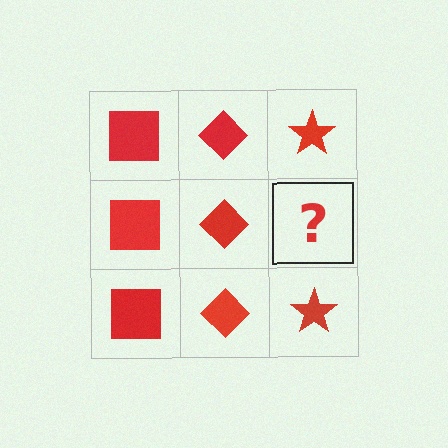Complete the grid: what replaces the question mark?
The question mark should be replaced with a red star.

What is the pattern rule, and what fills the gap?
The rule is that each column has a consistent shape. The gap should be filled with a red star.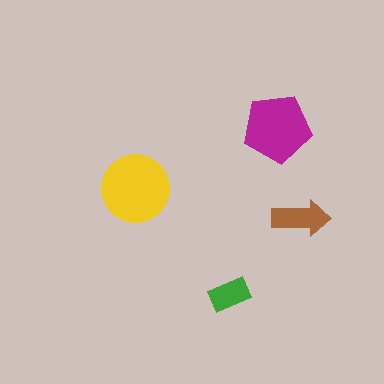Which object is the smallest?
The green rectangle.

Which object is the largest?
The yellow circle.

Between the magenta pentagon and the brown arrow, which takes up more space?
The magenta pentagon.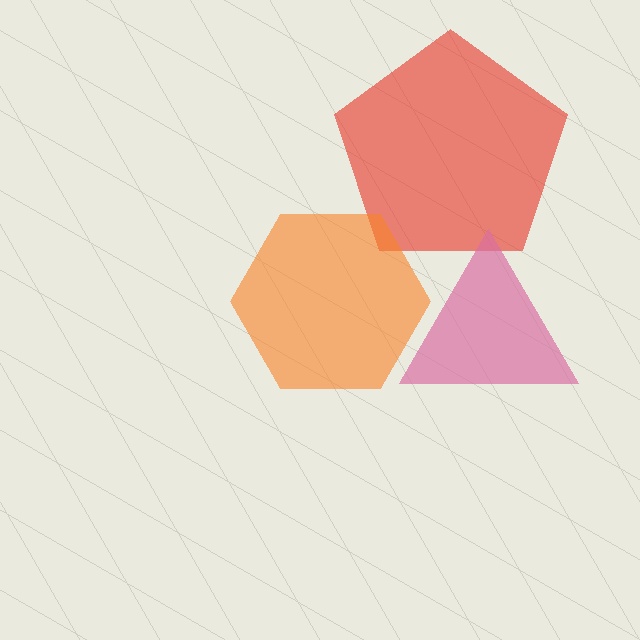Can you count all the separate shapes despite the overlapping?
Yes, there are 3 separate shapes.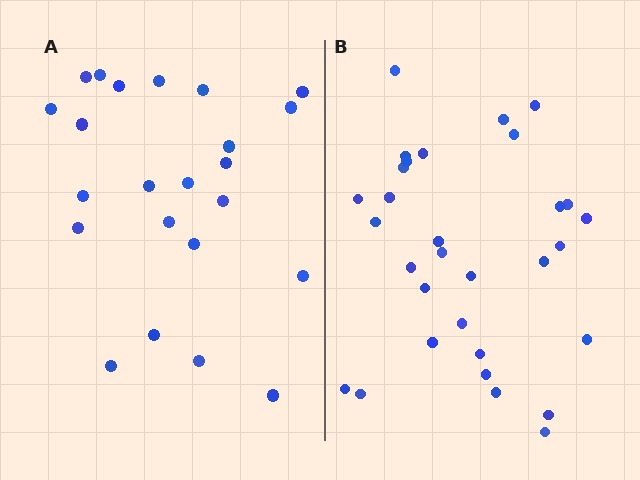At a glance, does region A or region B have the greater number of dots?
Region B (the right region) has more dots.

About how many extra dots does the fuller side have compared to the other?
Region B has roughly 8 or so more dots than region A.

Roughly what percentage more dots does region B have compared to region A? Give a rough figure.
About 35% more.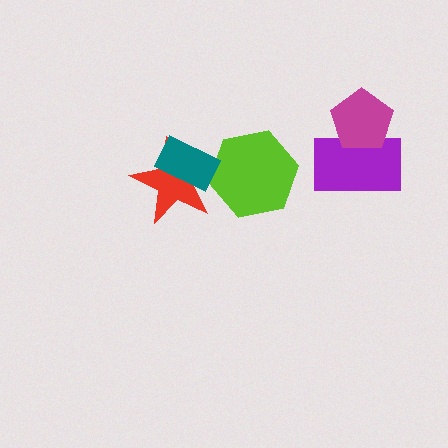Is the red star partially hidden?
Yes, it is partially covered by another shape.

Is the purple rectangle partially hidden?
Yes, it is partially covered by another shape.